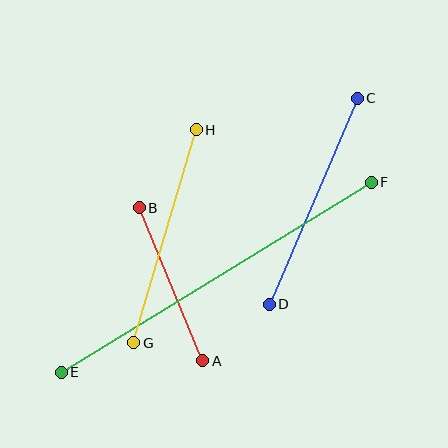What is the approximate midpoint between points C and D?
The midpoint is at approximately (313, 201) pixels.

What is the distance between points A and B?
The distance is approximately 166 pixels.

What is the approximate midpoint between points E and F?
The midpoint is at approximately (216, 277) pixels.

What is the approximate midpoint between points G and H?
The midpoint is at approximately (165, 236) pixels.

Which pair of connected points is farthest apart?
Points E and F are farthest apart.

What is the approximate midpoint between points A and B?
The midpoint is at approximately (171, 284) pixels.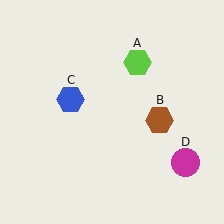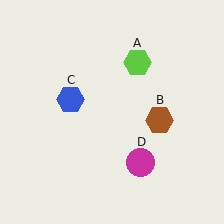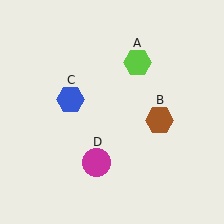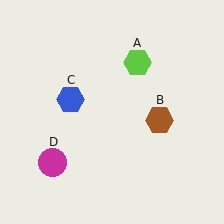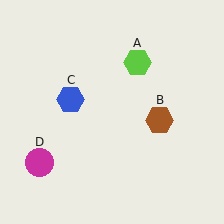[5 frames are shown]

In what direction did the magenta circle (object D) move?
The magenta circle (object D) moved left.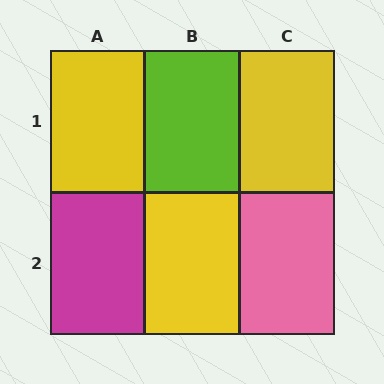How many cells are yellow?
3 cells are yellow.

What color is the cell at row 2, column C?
Pink.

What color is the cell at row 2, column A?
Magenta.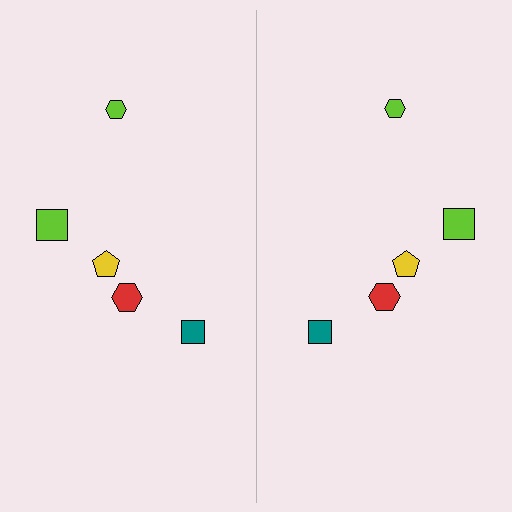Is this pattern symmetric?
Yes, this pattern has bilateral (reflection) symmetry.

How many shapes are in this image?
There are 10 shapes in this image.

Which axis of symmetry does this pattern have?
The pattern has a vertical axis of symmetry running through the center of the image.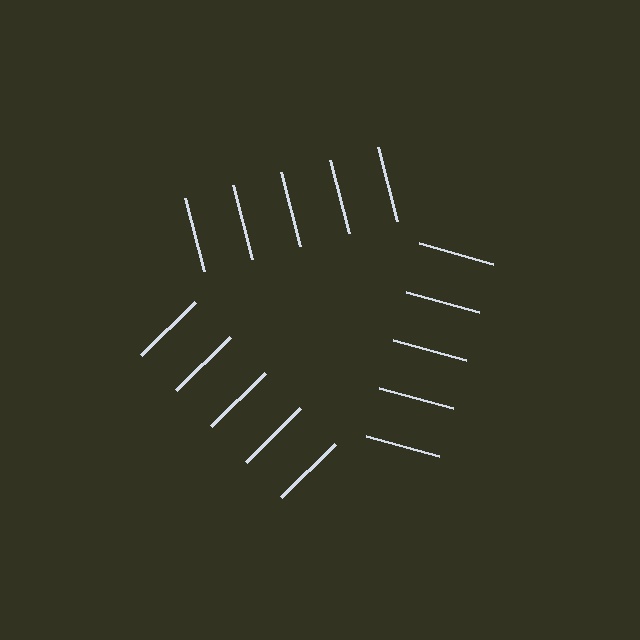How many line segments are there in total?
15 — 5 along each of the 3 edges.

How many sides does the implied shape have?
3 sides — the line-ends trace a triangle.